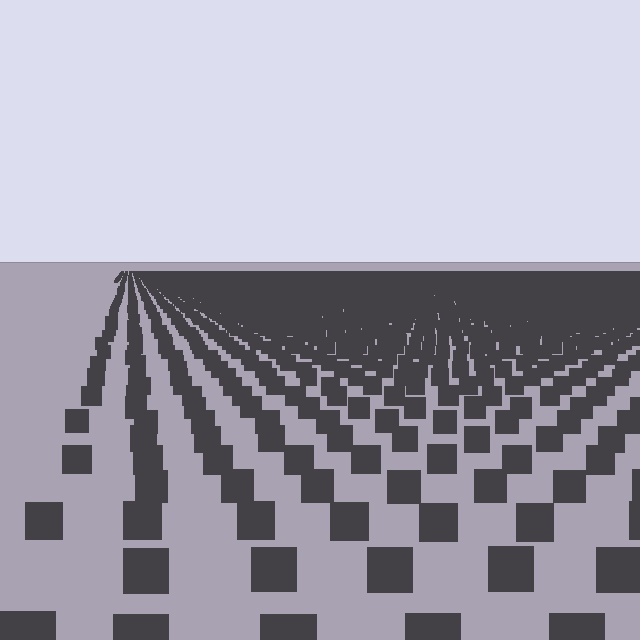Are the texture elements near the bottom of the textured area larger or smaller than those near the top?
Larger. Near the bottom, elements are closer to the viewer and appear at a bigger on-screen size.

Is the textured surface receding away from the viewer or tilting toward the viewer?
The surface is receding away from the viewer. Texture elements get smaller and denser toward the top.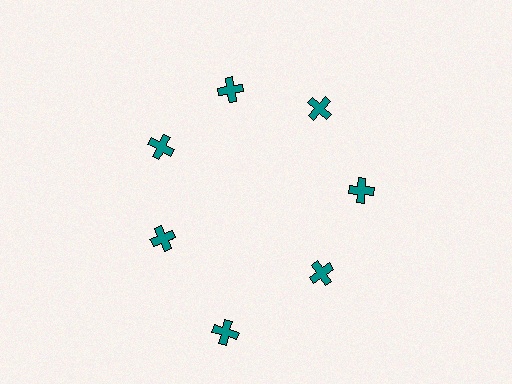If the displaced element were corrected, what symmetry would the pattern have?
It would have 7-fold rotational symmetry — the pattern would map onto itself every 51 degrees.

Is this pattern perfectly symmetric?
No. The 7 teal crosses are arranged in a ring, but one element near the 6 o'clock position is pushed outward from the center, breaking the 7-fold rotational symmetry.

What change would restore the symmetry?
The symmetry would be restored by moving it inward, back onto the ring so that all 7 crosses sit at equal angles and equal distance from the center.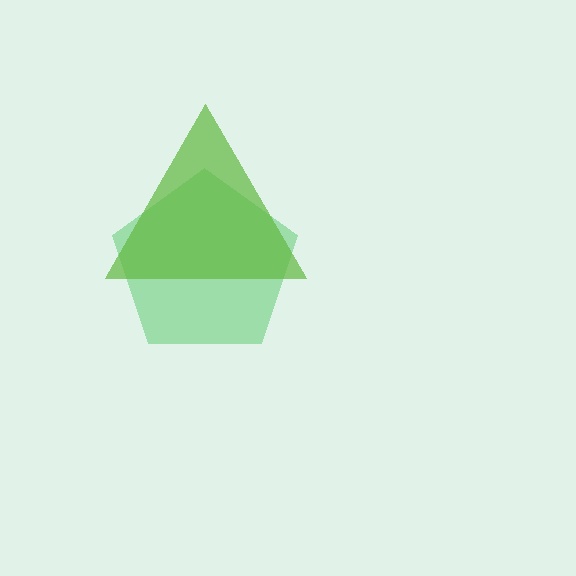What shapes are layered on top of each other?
The layered shapes are: a green pentagon, a lime triangle.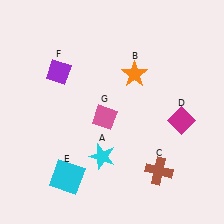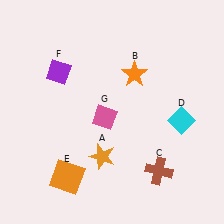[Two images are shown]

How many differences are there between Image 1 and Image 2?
There are 3 differences between the two images.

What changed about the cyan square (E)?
In Image 1, E is cyan. In Image 2, it changed to orange.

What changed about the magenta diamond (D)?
In Image 1, D is magenta. In Image 2, it changed to cyan.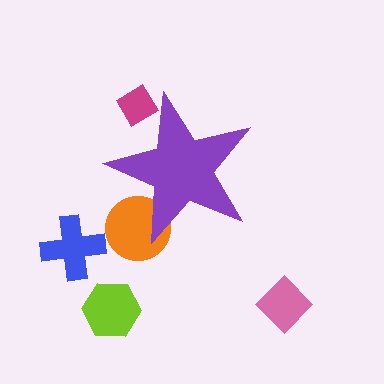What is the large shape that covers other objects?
A purple star.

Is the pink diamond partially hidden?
No, the pink diamond is fully visible.